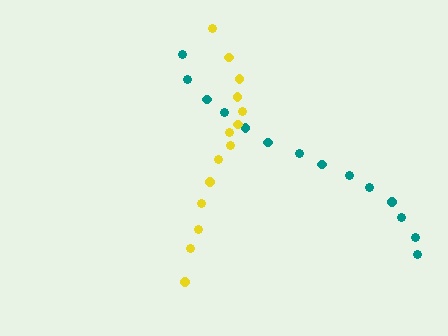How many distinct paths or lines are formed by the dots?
There are 2 distinct paths.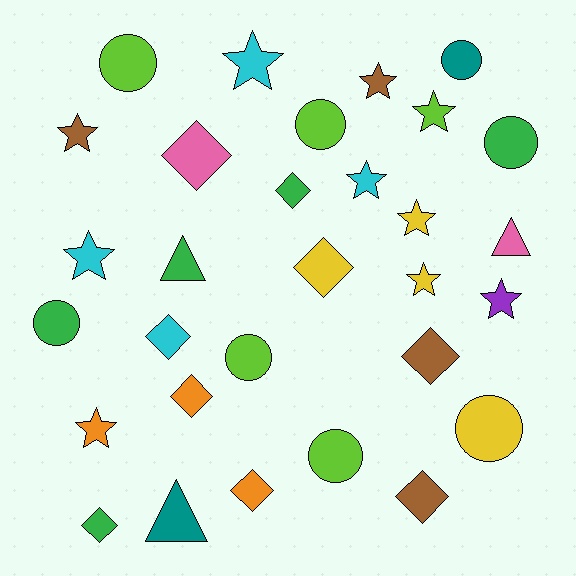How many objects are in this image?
There are 30 objects.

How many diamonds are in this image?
There are 9 diamonds.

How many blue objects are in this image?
There are no blue objects.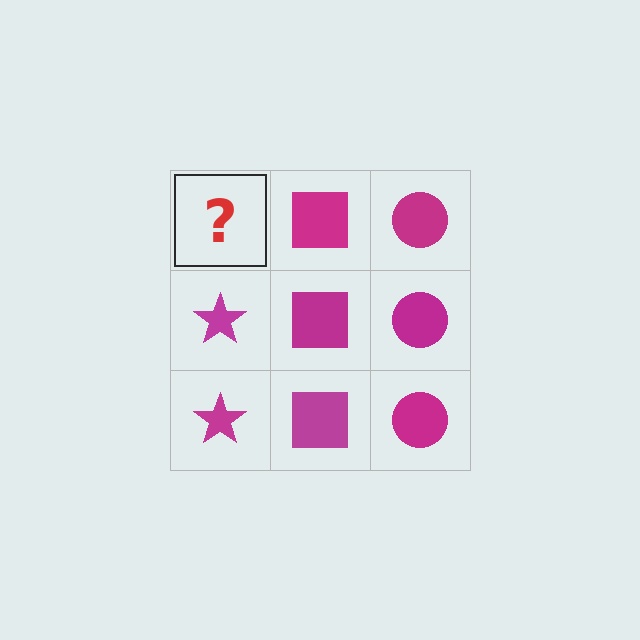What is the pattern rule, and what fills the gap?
The rule is that each column has a consistent shape. The gap should be filled with a magenta star.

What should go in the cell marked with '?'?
The missing cell should contain a magenta star.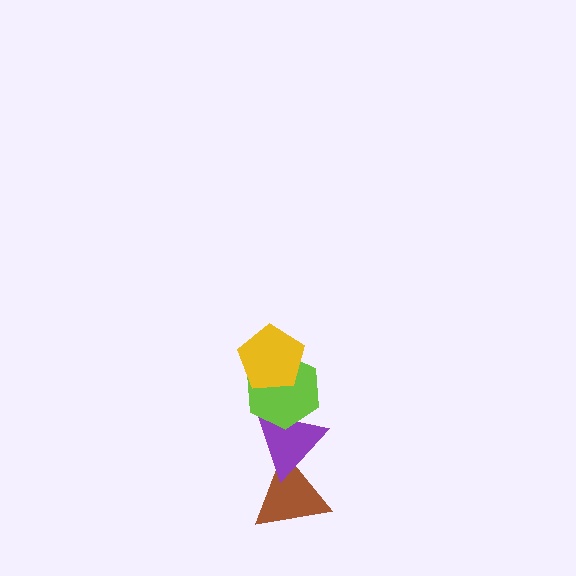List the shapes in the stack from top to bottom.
From top to bottom: the yellow pentagon, the lime hexagon, the purple triangle, the brown triangle.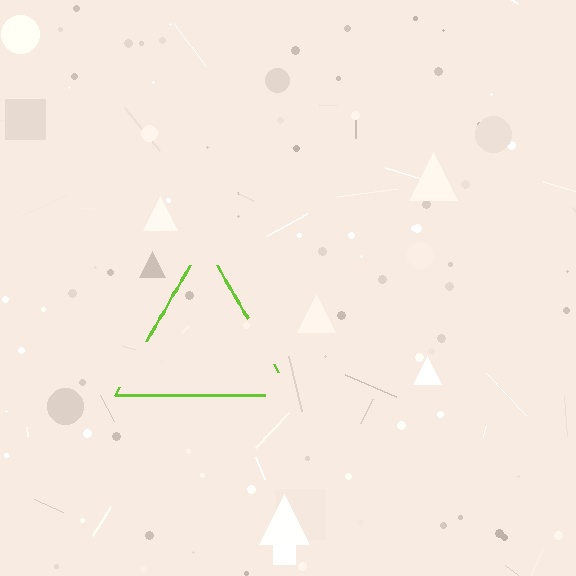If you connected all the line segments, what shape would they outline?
They would outline a triangle.